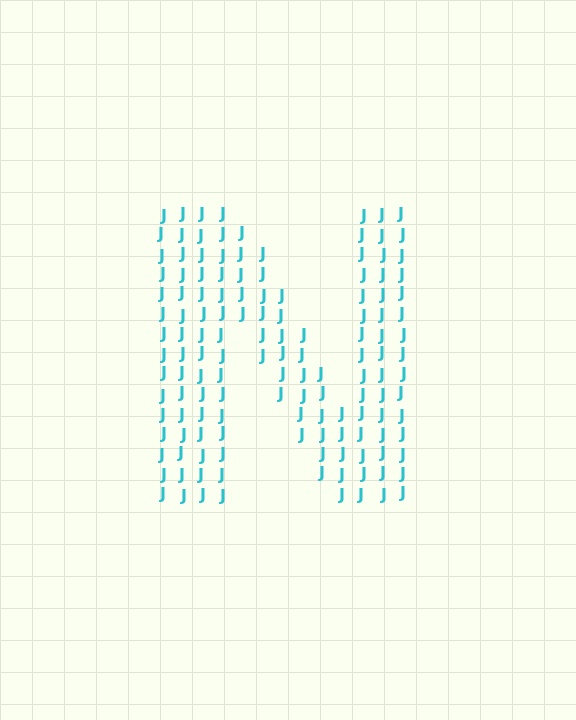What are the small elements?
The small elements are letter J's.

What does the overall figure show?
The overall figure shows the letter N.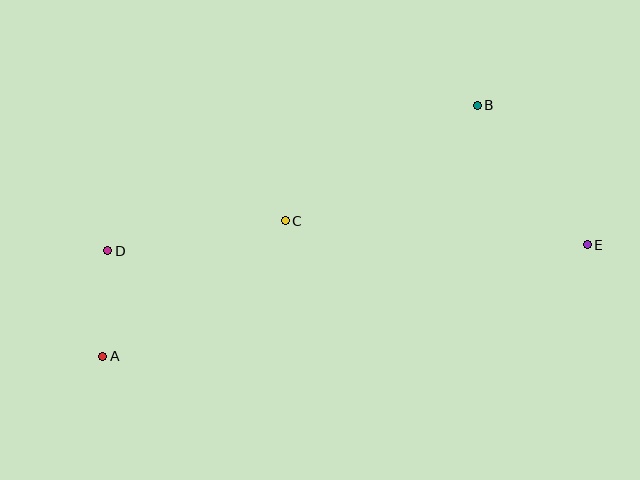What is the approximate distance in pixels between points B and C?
The distance between B and C is approximately 224 pixels.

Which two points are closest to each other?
Points A and D are closest to each other.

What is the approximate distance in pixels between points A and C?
The distance between A and C is approximately 227 pixels.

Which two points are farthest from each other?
Points A and E are farthest from each other.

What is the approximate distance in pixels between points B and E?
The distance between B and E is approximately 178 pixels.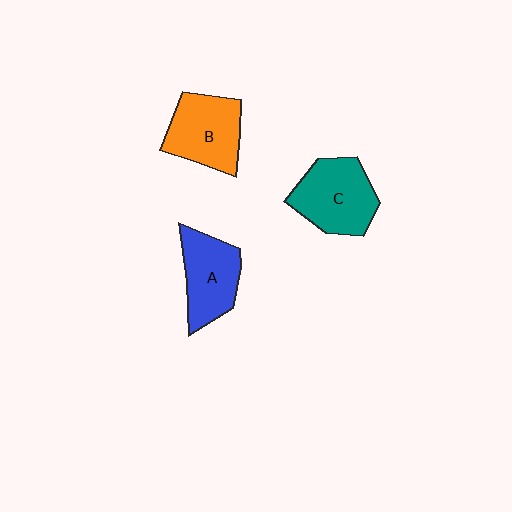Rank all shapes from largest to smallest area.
From largest to smallest: C (teal), B (orange), A (blue).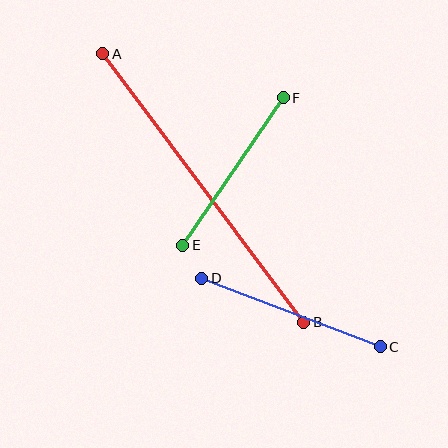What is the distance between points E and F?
The distance is approximately 178 pixels.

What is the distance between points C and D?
The distance is approximately 191 pixels.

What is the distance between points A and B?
The distance is approximately 335 pixels.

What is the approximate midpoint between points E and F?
The midpoint is at approximately (233, 172) pixels.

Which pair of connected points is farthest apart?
Points A and B are farthest apart.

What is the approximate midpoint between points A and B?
The midpoint is at approximately (203, 188) pixels.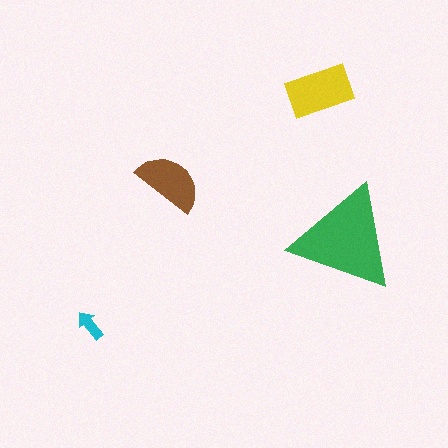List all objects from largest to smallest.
The green triangle, the yellow rectangle, the brown semicircle, the cyan arrow.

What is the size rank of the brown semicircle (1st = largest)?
3rd.